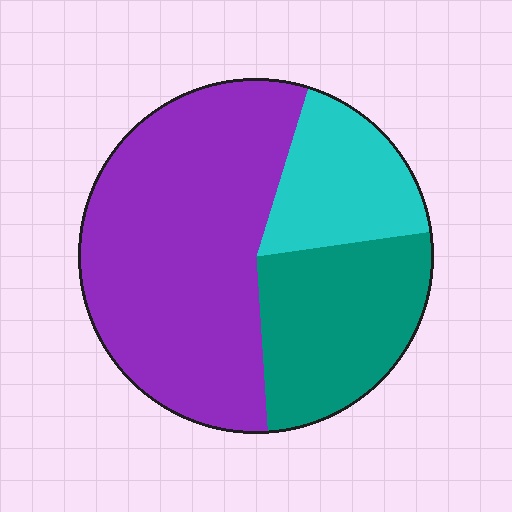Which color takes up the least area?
Cyan, at roughly 20%.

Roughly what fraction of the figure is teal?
Teal takes up about one quarter (1/4) of the figure.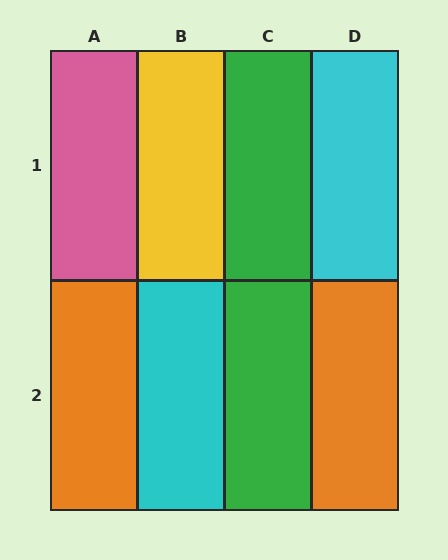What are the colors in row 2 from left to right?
Orange, cyan, green, orange.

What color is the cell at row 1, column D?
Cyan.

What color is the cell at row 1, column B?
Yellow.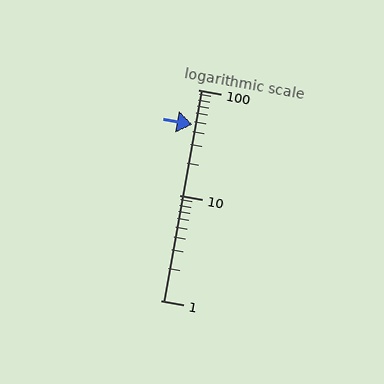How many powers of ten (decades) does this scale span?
The scale spans 2 decades, from 1 to 100.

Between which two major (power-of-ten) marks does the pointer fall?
The pointer is between 10 and 100.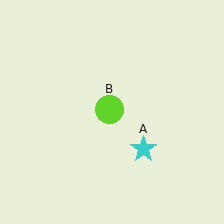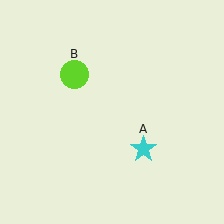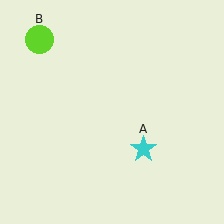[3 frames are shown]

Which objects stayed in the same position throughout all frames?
Cyan star (object A) remained stationary.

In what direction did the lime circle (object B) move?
The lime circle (object B) moved up and to the left.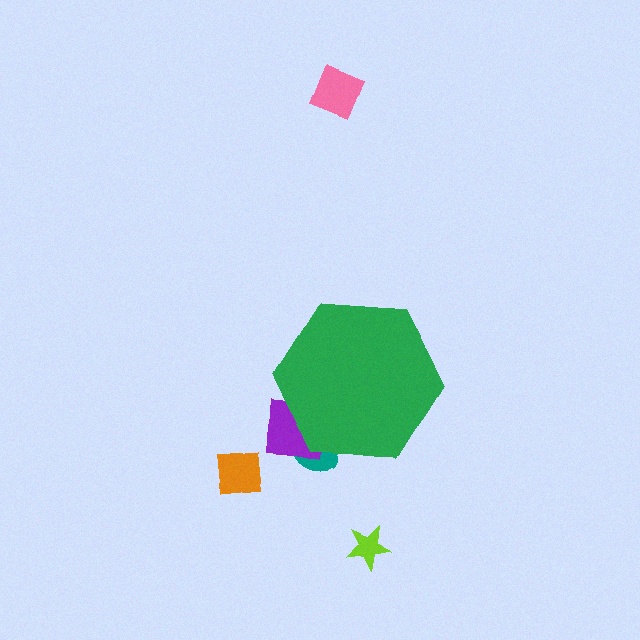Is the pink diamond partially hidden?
No, the pink diamond is fully visible.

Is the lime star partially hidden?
No, the lime star is fully visible.